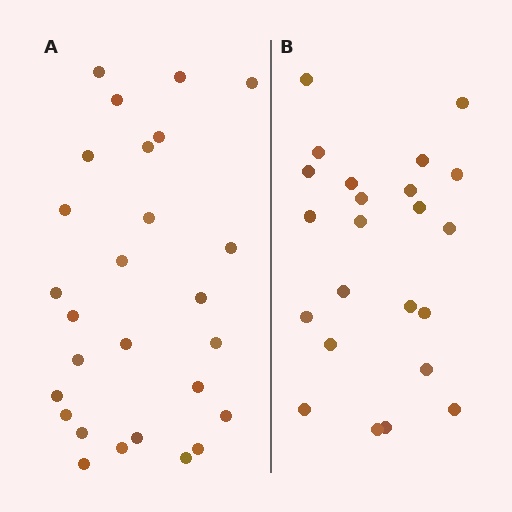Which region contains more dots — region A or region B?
Region A (the left region) has more dots.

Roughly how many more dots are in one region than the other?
Region A has about 4 more dots than region B.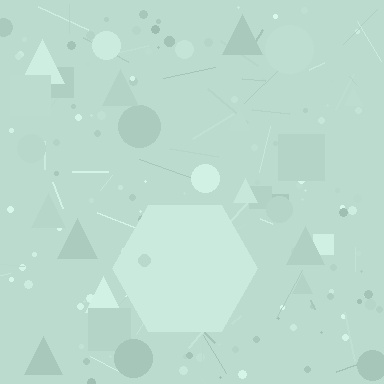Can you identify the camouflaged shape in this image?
The camouflaged shape is a hexagon.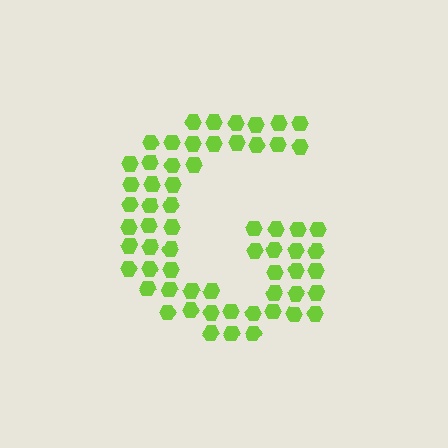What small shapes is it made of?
It is made of small hexagons.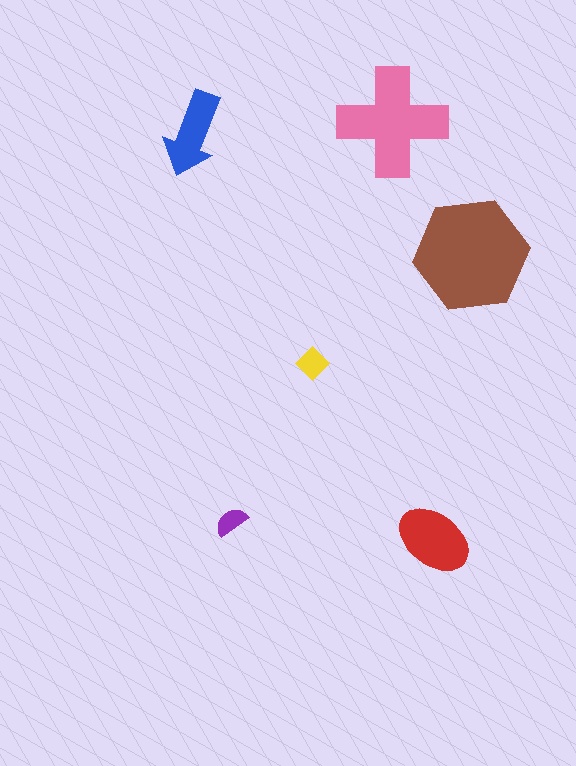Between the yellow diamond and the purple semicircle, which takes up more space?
The yellow diamond.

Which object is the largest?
The brown hexagon.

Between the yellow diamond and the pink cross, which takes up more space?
The pink cross.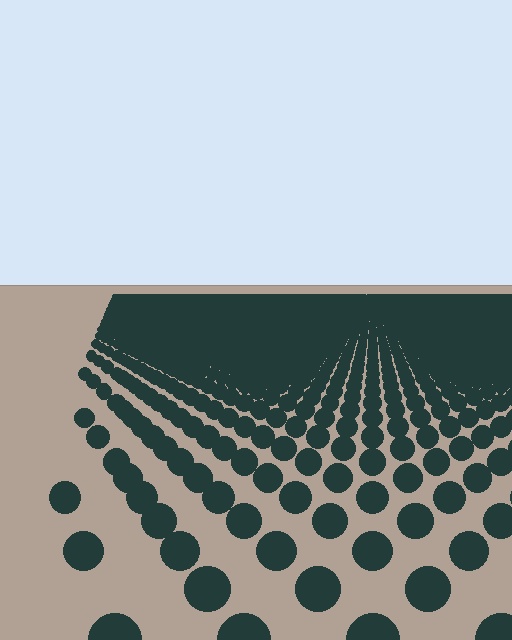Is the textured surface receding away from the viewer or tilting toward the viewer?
The surface is receding away from the viewer. Texture elements get smaller and denser toward the top.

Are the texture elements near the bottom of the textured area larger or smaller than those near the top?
Larger. Near the bottom, elements are closer to the viewer and appear at a bigger on-screen size.